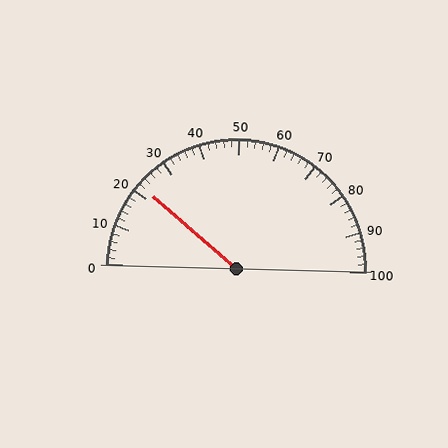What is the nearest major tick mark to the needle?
The nearest major tick mark is 20.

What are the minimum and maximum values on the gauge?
The gauge ranges from 0 to 100.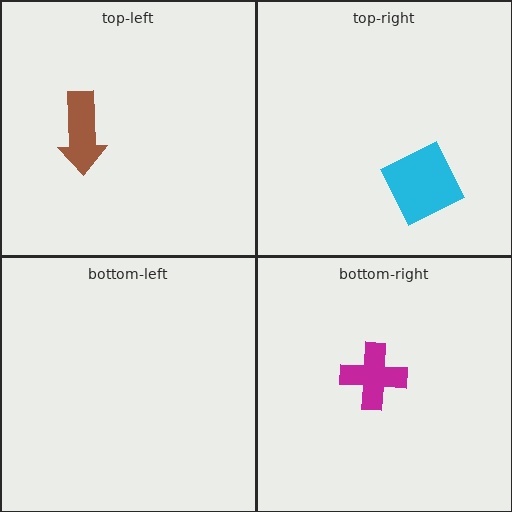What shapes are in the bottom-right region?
The magenta cross.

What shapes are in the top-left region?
The brown arrow.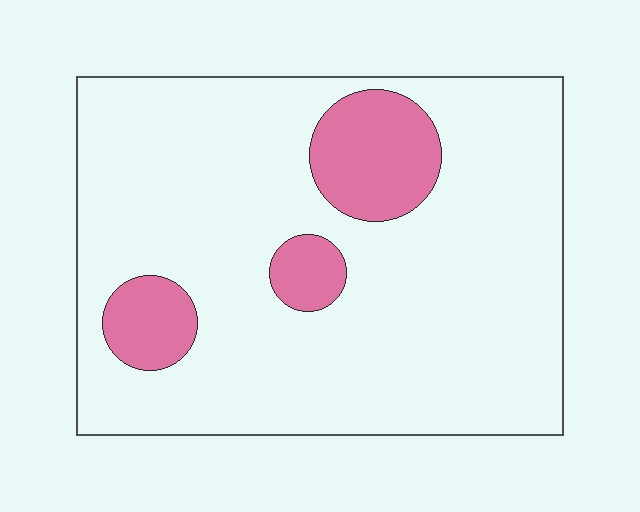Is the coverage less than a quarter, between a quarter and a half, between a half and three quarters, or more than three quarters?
Less than a quarter.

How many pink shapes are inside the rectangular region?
3.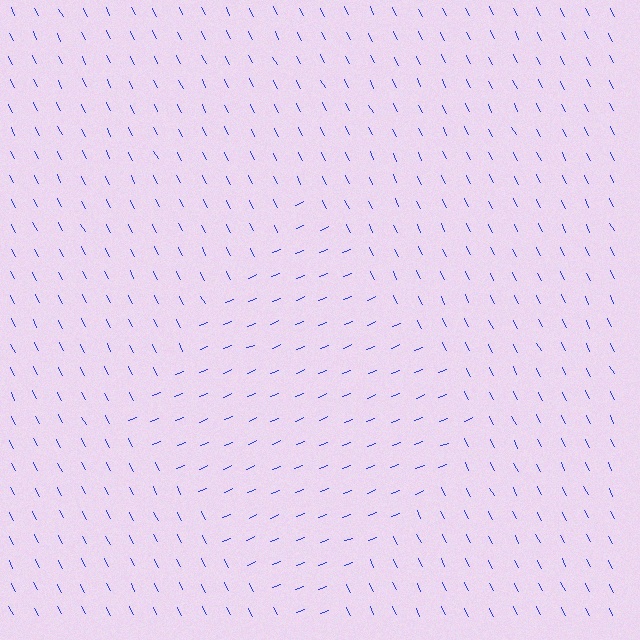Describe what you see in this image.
The image is filled with small blue line segments. A diamond region in the image has lines oriented differently from the surrounding lines, creating a visible texture boundary.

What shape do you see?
I see a diamond.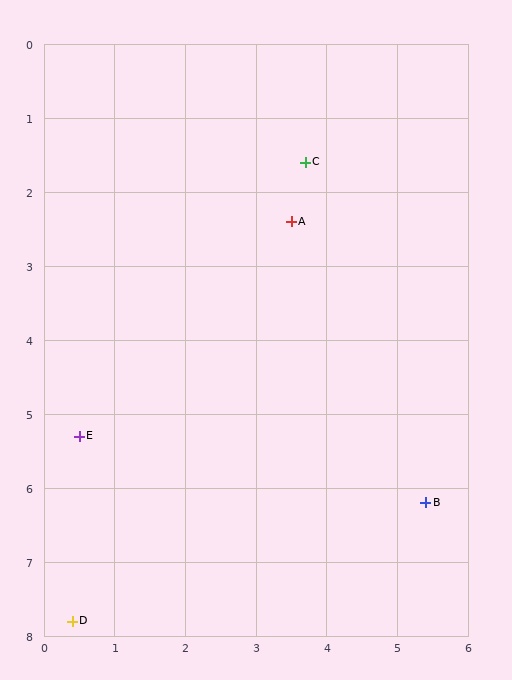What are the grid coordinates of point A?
Point A is at approximately (3.5, 2.4).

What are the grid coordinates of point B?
Point B is at approximately (5.4, 6.2).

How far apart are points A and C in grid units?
Points A and C are about 0.8 grid units apart.